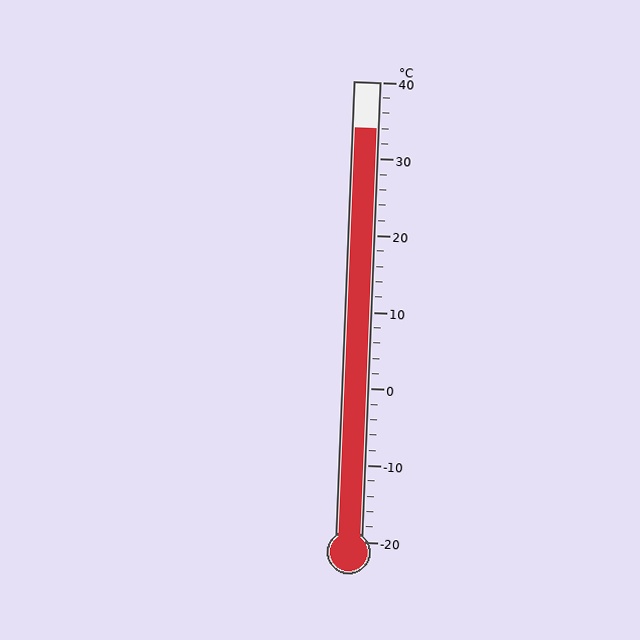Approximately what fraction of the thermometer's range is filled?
The thermometer is filled to approximately 90% of its range.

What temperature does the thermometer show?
The thermometer shows approximately 34°C.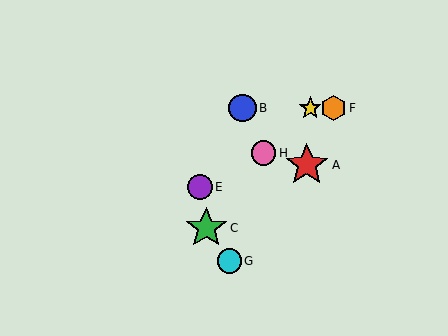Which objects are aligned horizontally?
Objects B, D, F are aligned horizontally.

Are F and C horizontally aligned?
No, F is at y≈108 and C is at y≈228.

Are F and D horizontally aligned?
Yes, both are at y≈108.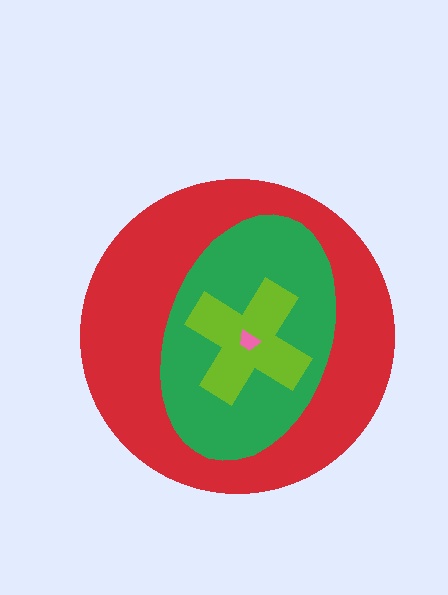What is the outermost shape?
The red circle.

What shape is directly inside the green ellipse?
The lime cross.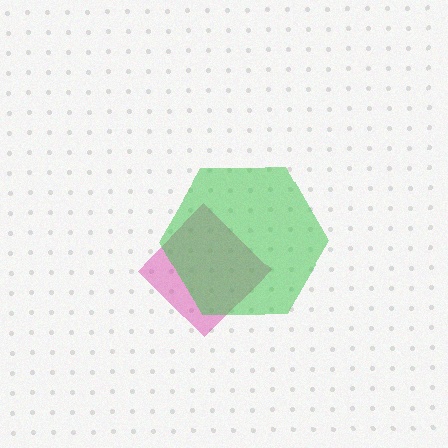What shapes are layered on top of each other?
The layered shapes are: a magenta diamond, a green hexagon.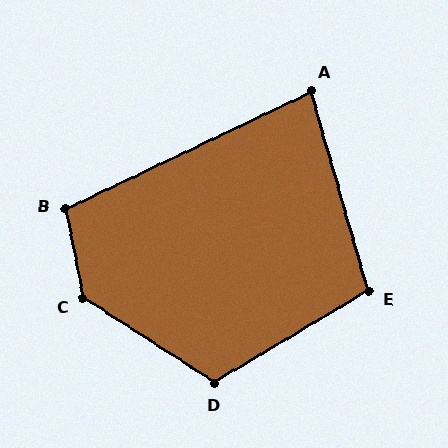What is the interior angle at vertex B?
Approximately 104 degrees (obtuse).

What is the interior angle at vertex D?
Approximately 116 degrees (obtuse).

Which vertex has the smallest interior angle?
A, at approximately 80 degrees.